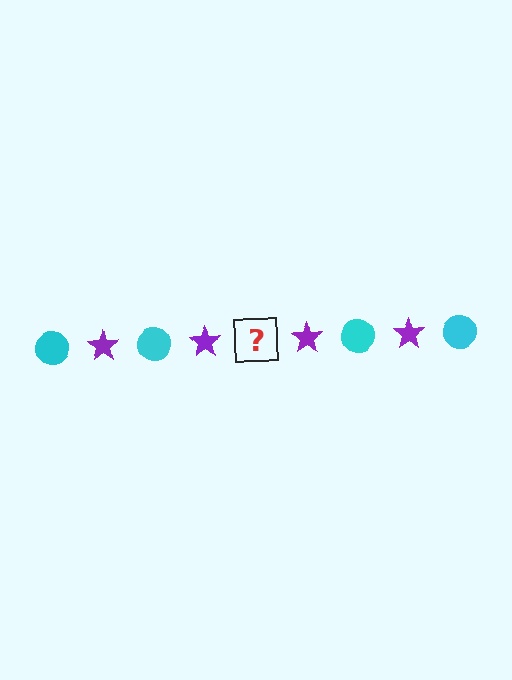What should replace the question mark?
The question mark should be replaced with a cyan circle.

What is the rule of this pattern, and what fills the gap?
The rule is that the pattern alternates between cyan circle and purple star. The gap should be filled with a cyan circle.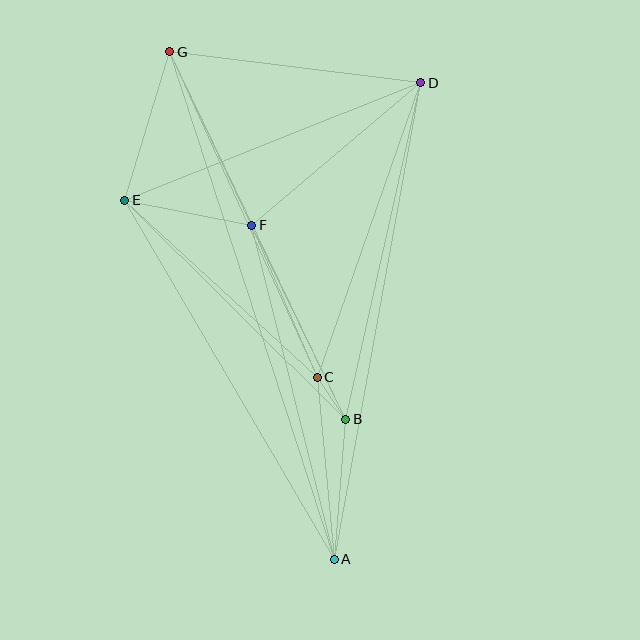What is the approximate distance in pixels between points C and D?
The distance between C and D is approximately 312 pixels.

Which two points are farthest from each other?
Points A and G are farthest from each other.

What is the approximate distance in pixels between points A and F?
The distance between A and F is approximately 344 pixels.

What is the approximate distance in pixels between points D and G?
The distance between D and G is approximately 253 pixels.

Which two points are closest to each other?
Points B and C are closest to each other.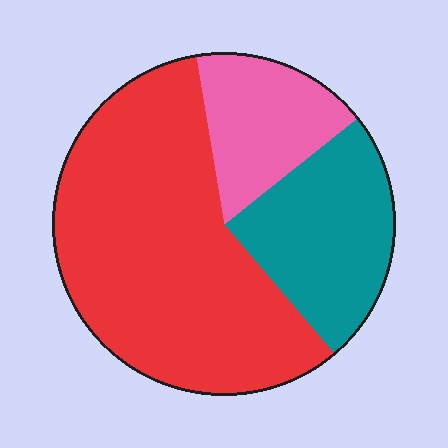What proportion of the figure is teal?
Teal covers around 25% of the figure.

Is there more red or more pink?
Red.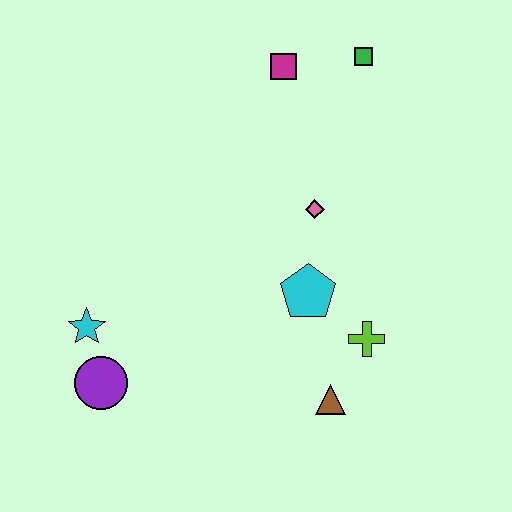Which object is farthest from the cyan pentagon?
The green square is farthest from the cyan pentagon.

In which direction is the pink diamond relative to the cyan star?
The pink diamond is to the right of the cyan star.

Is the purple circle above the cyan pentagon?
No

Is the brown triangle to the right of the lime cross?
No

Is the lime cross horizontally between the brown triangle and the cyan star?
No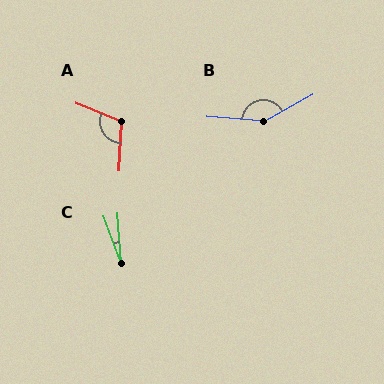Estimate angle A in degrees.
Approximately 109 degrees.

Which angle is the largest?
B, at approximately 146 degrees.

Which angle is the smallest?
C, at approximately 16 degrees.